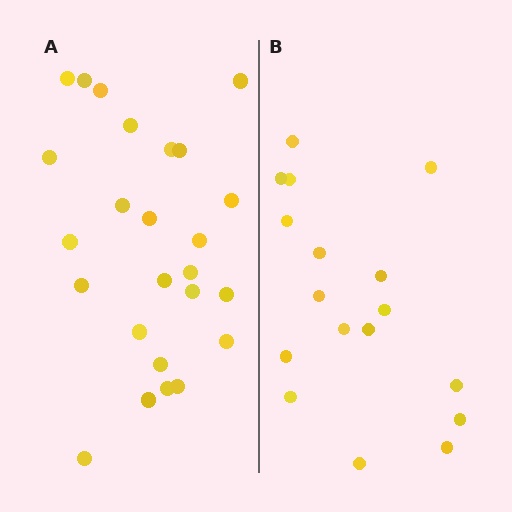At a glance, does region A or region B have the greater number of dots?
Region A (the left region) has more dots.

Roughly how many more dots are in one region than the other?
Region A has roughly 8 or so more dots than region B.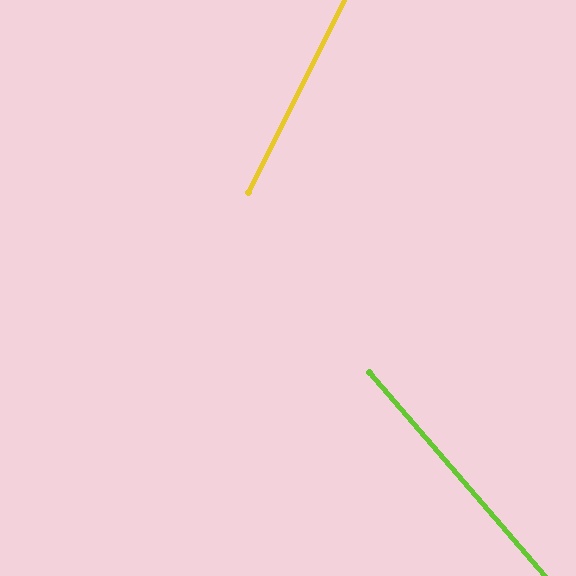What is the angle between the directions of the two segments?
Approximately 67 degrees.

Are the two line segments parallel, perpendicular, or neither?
Neither parallel nor perpendicular — they differ by about 67°.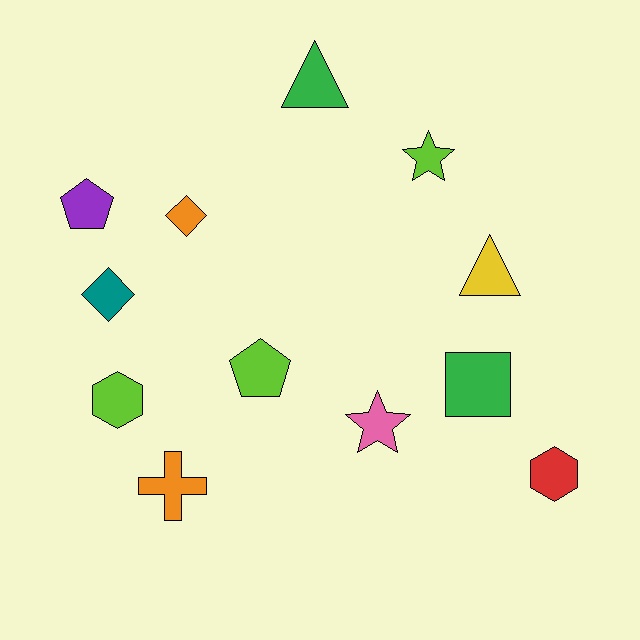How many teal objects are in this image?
There is 1 teal object.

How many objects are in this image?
There are 12 objects.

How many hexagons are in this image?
There are 2 hexagons.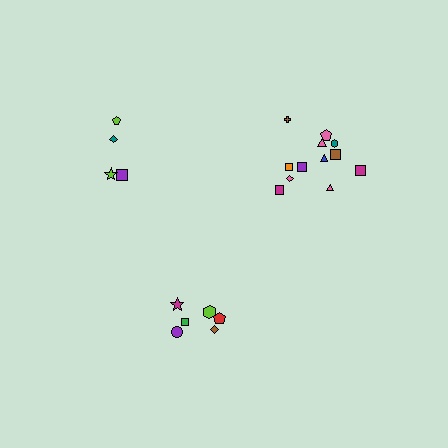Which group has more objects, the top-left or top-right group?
The top-right group.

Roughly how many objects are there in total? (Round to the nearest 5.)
Roughly 20 objects in total.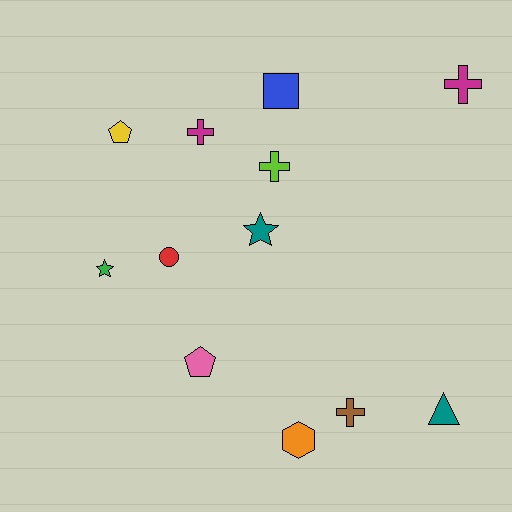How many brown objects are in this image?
There is 1 brown object.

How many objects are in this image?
There are 12 objects.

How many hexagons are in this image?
There is 1 hexagon.